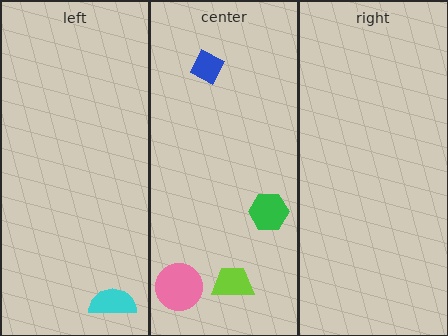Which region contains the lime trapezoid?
The center region.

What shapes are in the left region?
The cyan semicircle.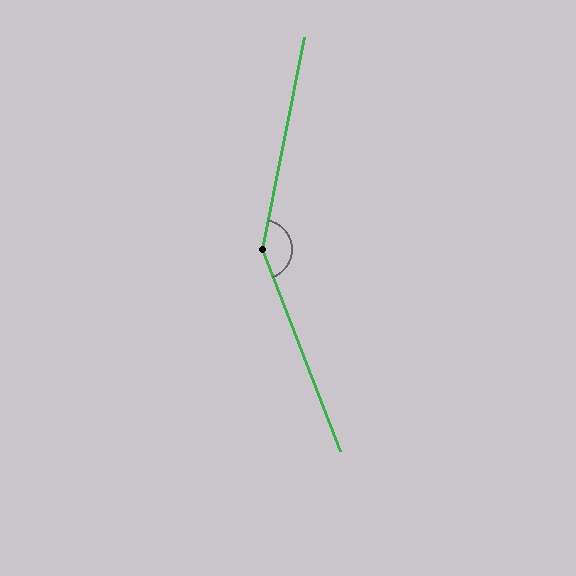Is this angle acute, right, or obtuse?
It is obtuse.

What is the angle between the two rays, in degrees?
Approximately 148 degrees.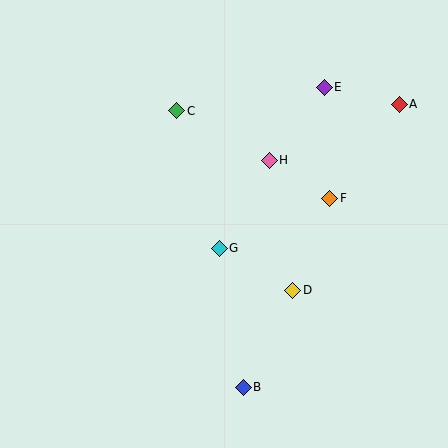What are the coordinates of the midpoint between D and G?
The midpoint between D and G is at (256, 269).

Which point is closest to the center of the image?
Point G at (219, 248) is closest to the center.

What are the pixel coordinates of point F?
Point F is at (330, 199).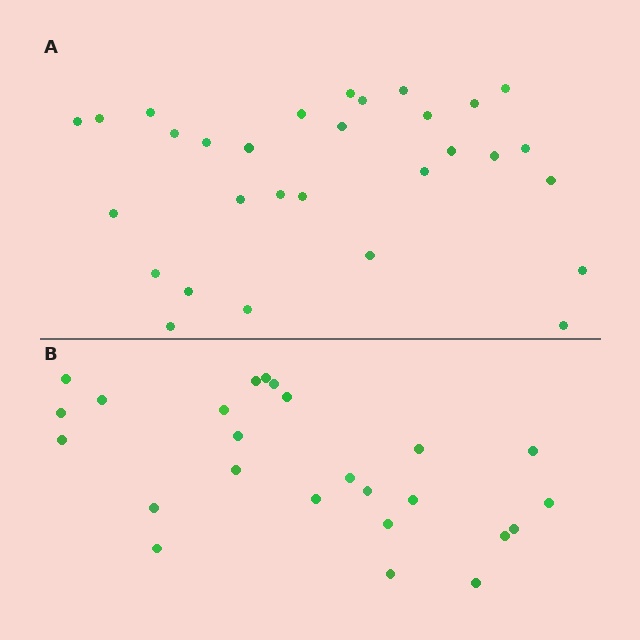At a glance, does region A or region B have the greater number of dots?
Region A (the top region) has more dots.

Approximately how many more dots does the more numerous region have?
Region A has about 5 more dots than region B.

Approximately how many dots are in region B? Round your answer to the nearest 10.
About 20 dots. (The exact count is 25, which rounds to 20.)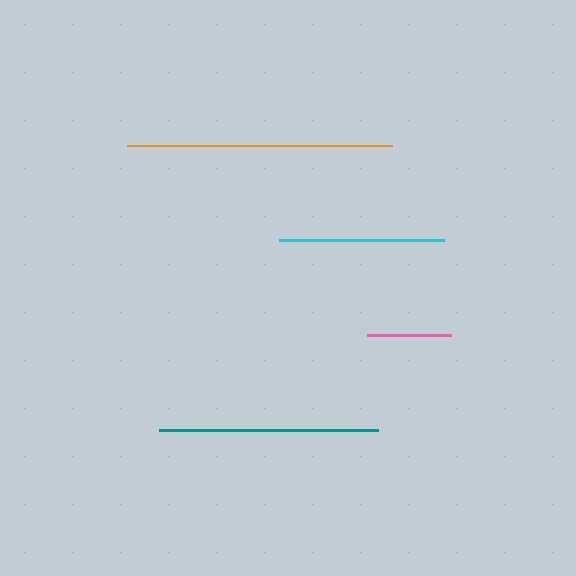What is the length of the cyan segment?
The cyan segment is approximately 165 pixels long.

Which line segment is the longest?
The orange line is the longest at approximately 265 pixels.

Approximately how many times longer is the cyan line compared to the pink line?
The cyan line is approximately 2.0 times the length of the pink line.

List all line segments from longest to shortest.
From longest to shortest: orange, teal, cyan, pink.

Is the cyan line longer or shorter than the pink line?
The cyan line is longer than the pink line.